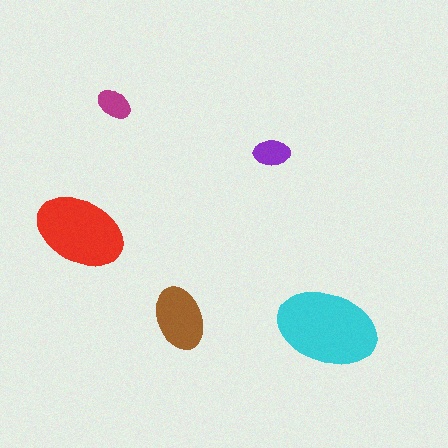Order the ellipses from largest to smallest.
the cyan one, the red one, the brown one, the purple one, the magenta one.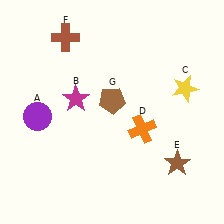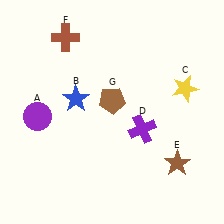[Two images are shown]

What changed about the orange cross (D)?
In Image 1, D is orange. In Image 2, it changed to purple.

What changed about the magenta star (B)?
In Image 1, B is magenta. In Image 2, it changed to blue.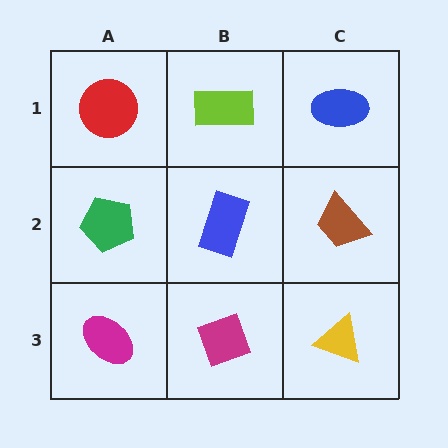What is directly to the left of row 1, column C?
A lime rectangle.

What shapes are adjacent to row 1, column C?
A brown trapezoid (row 2, column C), a lime rectangle (row 1, column B).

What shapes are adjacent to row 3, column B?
A blue rectangle (row 2, column B), a magenta ellipse (row 3, column A), a yellow triangle (row 3, column C).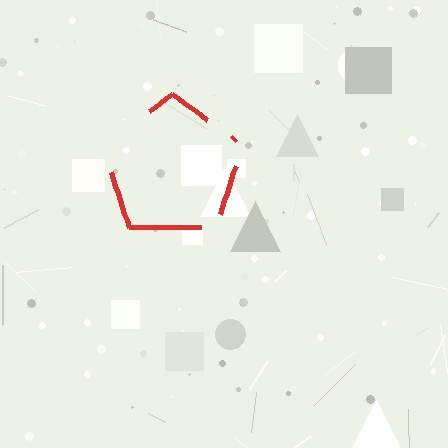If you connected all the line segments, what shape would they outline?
They would outline a pentagon.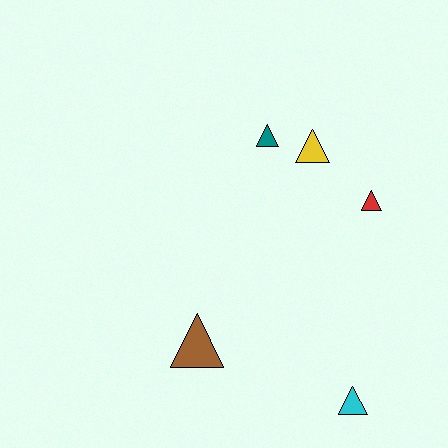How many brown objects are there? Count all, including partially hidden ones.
There is 1 brown object.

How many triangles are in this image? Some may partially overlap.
There are 5 triangles.